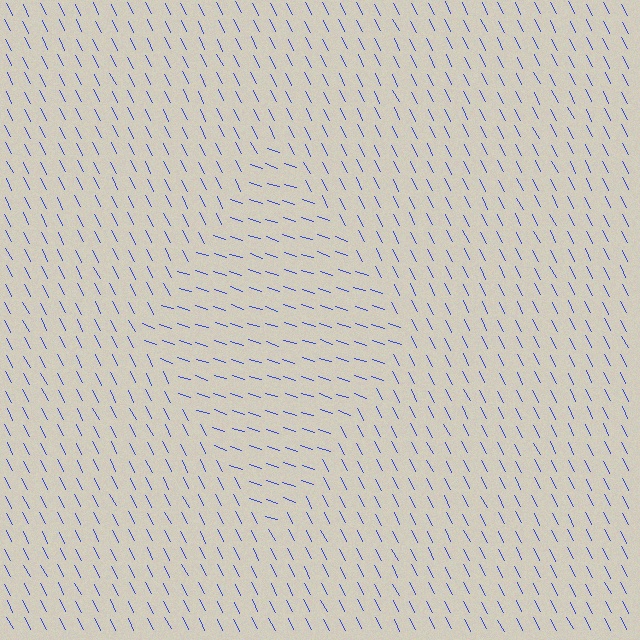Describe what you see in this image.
The image is filled with small blue line segments. A diamond region in the image has lines oriented differently from the surrounding lines, creating a visible texture boundary.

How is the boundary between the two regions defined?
The boundary is defined purely by a change in line orientation (approximately 45 degrees difference). All lines are the same color and thickness.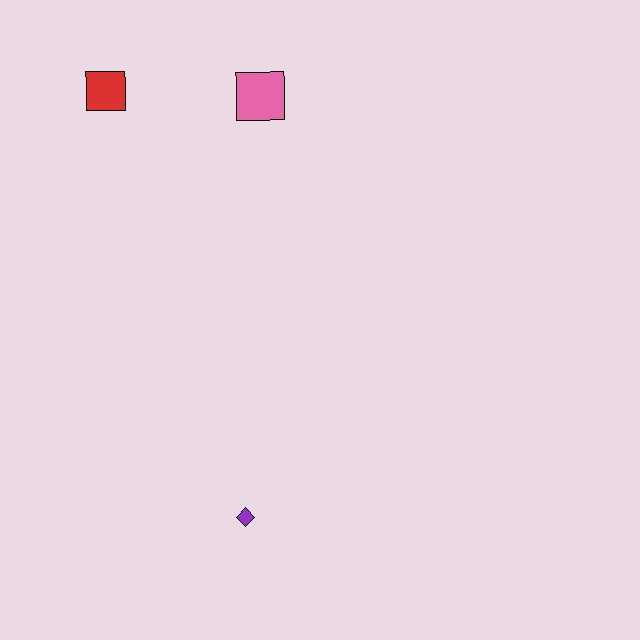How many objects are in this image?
There are 3 objects.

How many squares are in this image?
There are 2 squares.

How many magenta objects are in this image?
There are no magenta objects.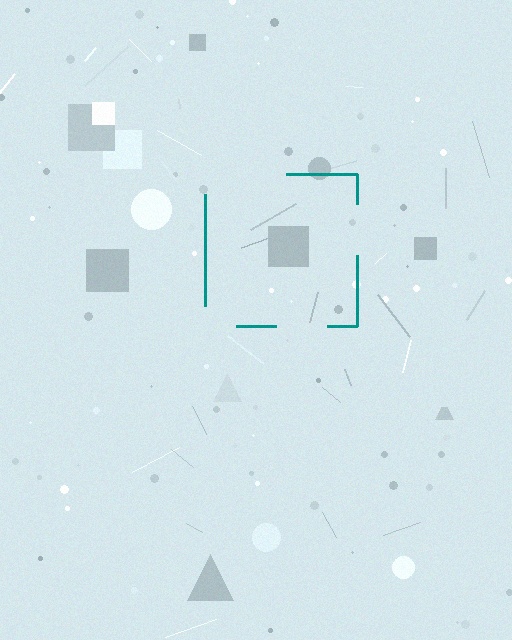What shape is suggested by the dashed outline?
The dashed outline suggests a square.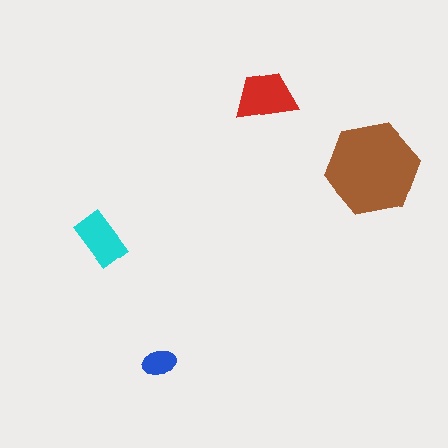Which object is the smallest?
The blue ellipse.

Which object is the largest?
The brown hexagon.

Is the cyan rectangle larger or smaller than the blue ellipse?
Larger.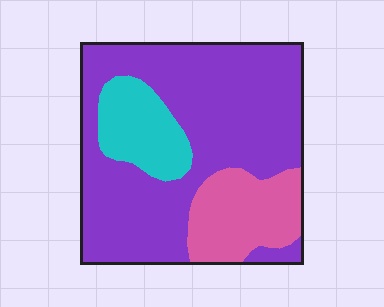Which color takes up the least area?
Cyan, at roughly 15%.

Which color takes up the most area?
Purple, at roughly 70%.